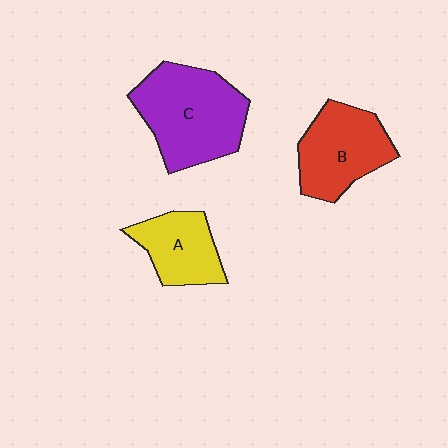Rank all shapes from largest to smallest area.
From largest to smallest: C (purple), B (red), A (yellow).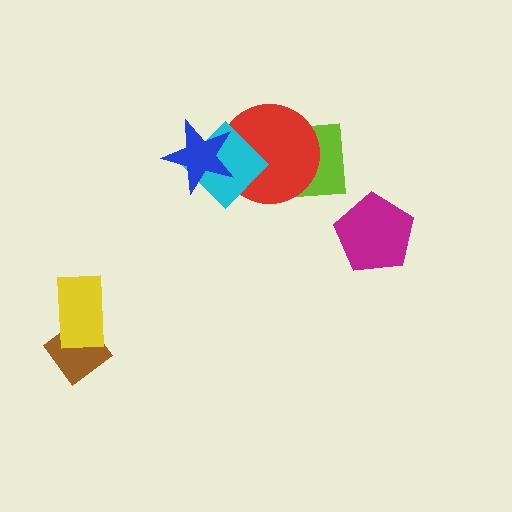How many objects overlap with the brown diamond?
1 object overlaps with the brown diamond.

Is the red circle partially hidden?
Yes, it is partially covered by another shape.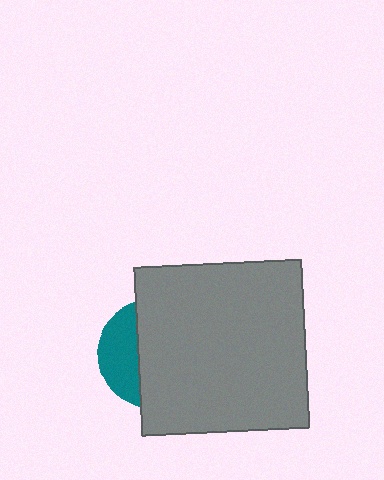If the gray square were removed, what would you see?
You would see the complete teal circle.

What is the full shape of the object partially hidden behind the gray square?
The partially hidden object is a teal circle.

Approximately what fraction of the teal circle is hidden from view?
Roughly 67% of the teal circle is hidden behind the gray square.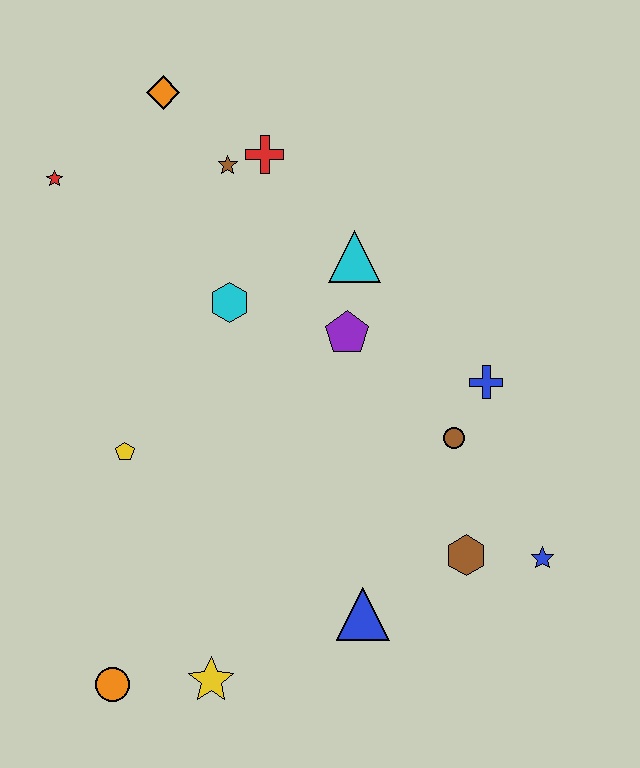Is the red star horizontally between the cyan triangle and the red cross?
No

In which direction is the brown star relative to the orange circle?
The brown star is above the orange circle.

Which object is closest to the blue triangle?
The brown hexagon is closest to the blue triangle.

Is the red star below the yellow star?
No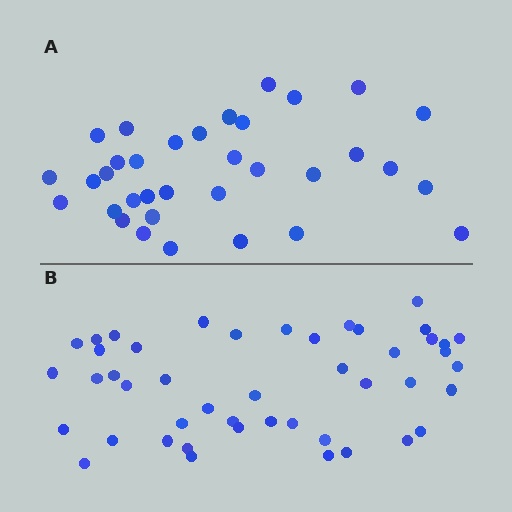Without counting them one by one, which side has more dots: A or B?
Region B (the bottom region) has more dots.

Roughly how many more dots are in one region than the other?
Region B has roughly 12 or so more dots than region A.